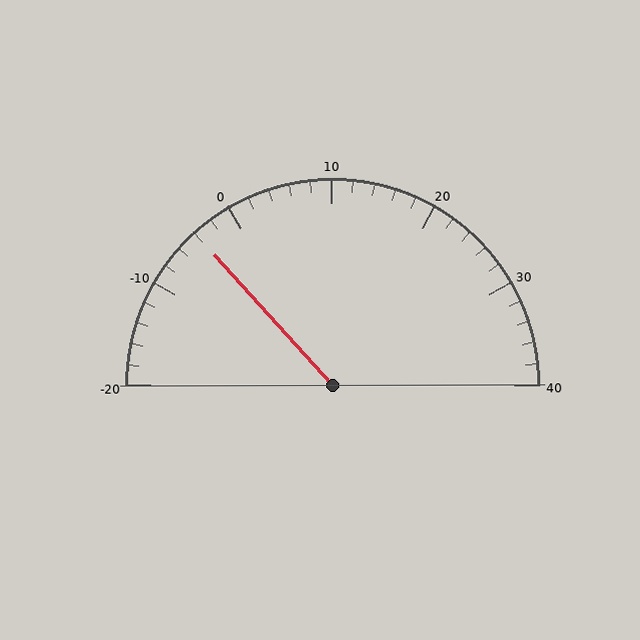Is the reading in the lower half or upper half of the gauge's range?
The reading is in the lower half of the range (-20 to 40).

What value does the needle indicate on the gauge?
The needle indicates approximately -4.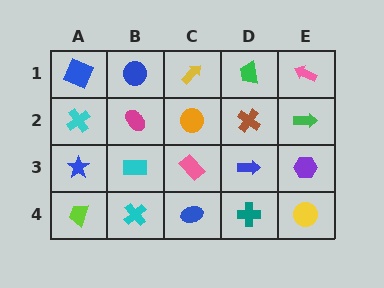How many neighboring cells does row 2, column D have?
4.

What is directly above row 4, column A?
A blue star.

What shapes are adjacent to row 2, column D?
A green trapezoid (row 1, column D), a blue arrow (row 3, column D), an orange circle (row 2, column C), a green arrow (row 2, column E).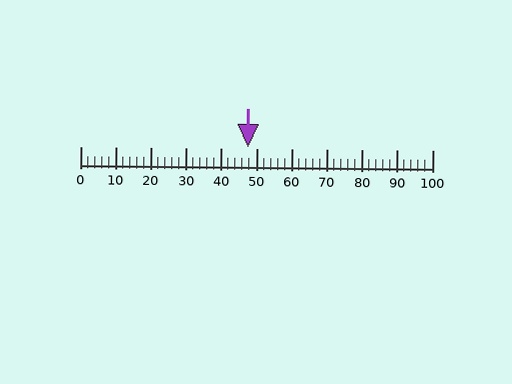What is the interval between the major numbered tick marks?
The major tick marks are spaced 10 units apart.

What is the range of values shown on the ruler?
The ruler shows values from 0 to 100.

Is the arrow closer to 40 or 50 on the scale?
The arrow is closer to 50.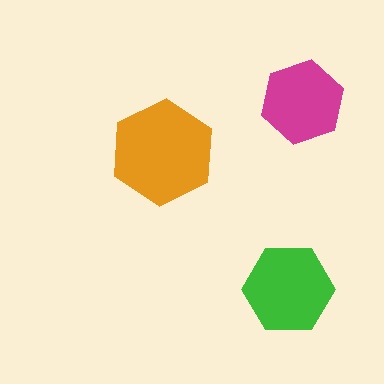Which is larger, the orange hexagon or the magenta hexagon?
The orange one.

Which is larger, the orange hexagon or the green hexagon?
The orange one.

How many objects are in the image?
There are 3 objects in the image.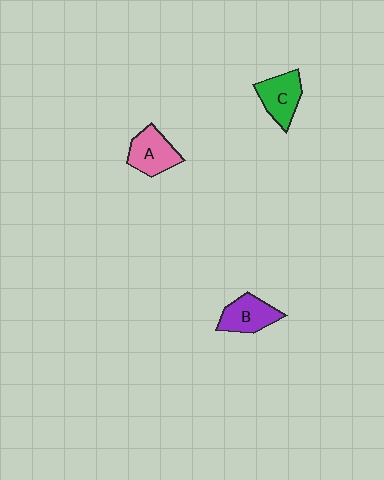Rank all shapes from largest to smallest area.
From largest to smallest: A (pink), C (green), B (purple).